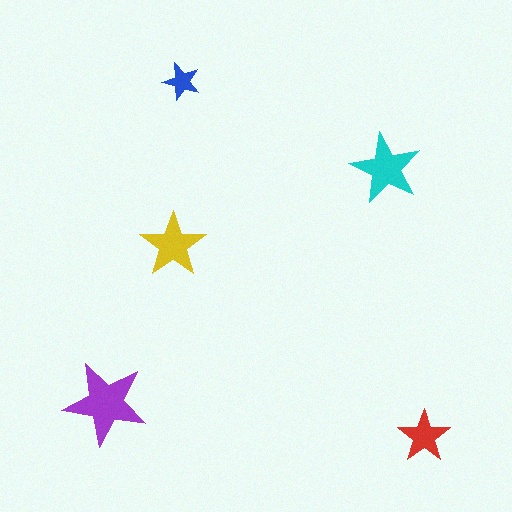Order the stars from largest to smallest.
the purple one, the cyan one, the yellow one, the red one, the blue one.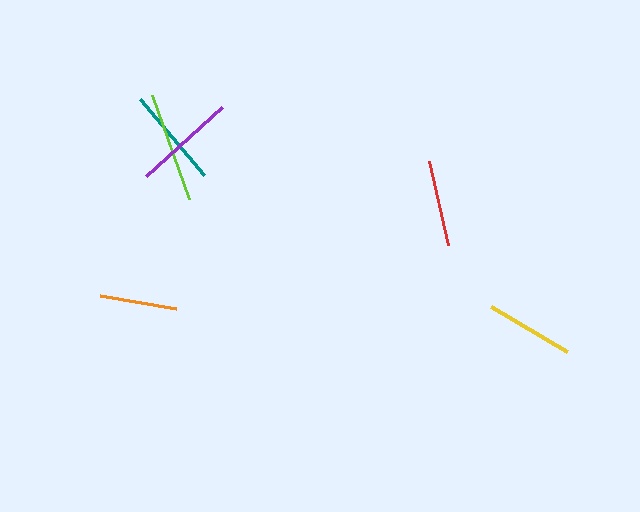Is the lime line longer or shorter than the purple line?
The lime line is longer than the purple line.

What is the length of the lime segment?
The lime segment is approximately 110 pixels long.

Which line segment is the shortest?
The orange line is the shortest at approximately 78 pixels.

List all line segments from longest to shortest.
From longest to shortest: lime, purple, teal, yellow, red, orange.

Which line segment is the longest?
The lime line is the longest at approximately 110 pixels.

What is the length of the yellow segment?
The yellow segment is approximately 88 pixels long.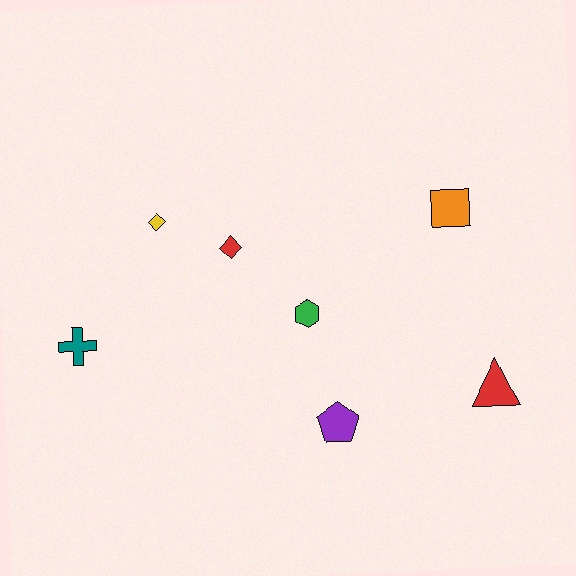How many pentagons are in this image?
There is 1 pentagon.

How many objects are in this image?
There are 7 objects.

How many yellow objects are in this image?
There is 1 yellow object.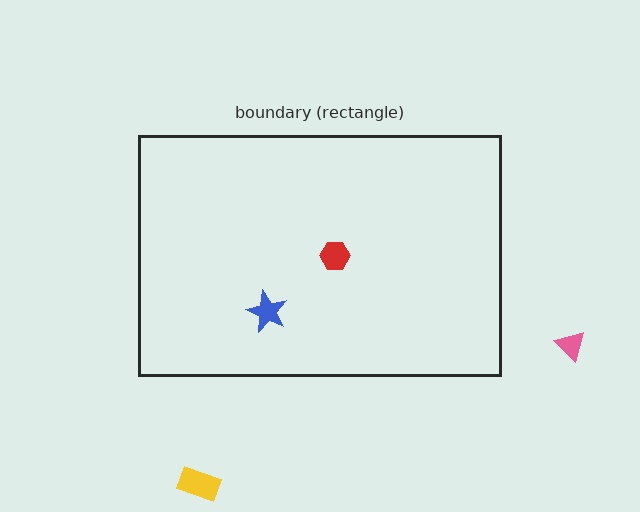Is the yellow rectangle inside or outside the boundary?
Outside.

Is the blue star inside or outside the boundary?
Inside.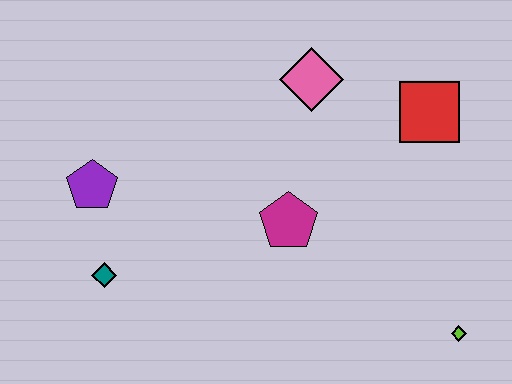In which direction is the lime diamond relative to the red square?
The lime diamond is below the red square.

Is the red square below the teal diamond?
No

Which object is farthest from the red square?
The teal diamond is farthest from the red square.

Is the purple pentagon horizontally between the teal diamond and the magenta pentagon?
No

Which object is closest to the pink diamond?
The red square is closest to the pink diamond.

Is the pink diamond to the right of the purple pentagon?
Yes